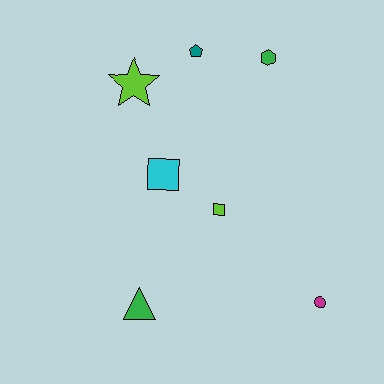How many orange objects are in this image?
There are no orange objects.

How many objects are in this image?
There are 7 objects.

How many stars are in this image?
There is 1 star.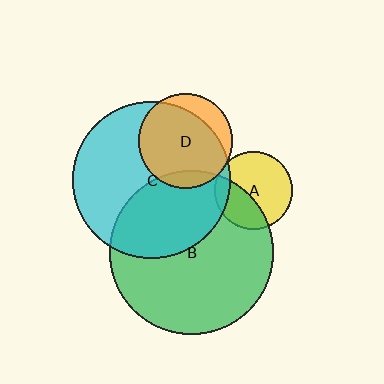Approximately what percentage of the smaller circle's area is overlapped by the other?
Approximately 40%.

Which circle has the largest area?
Circle B (green).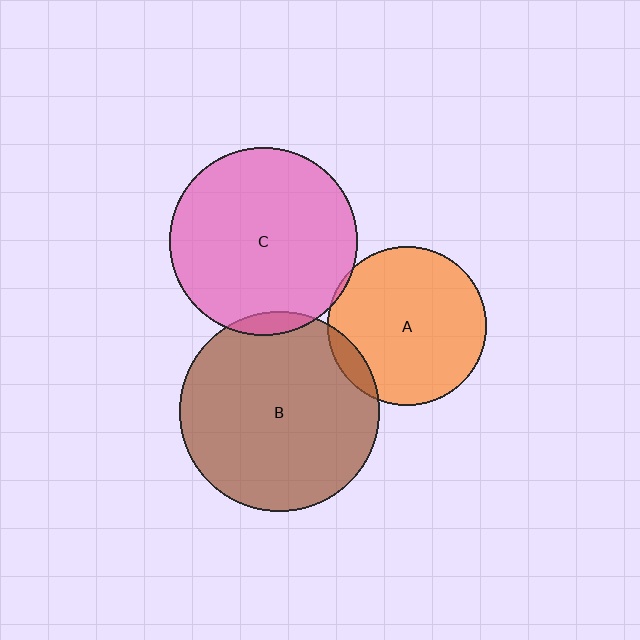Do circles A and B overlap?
Yes.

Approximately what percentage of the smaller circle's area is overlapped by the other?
Approximately 10%.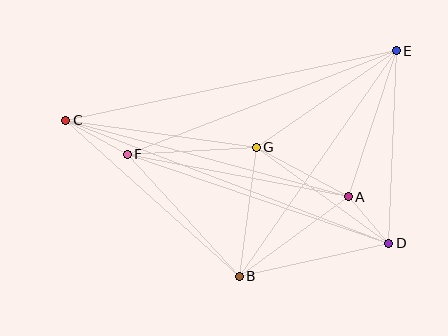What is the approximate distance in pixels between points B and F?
The distance between B and F is approximately 166 pixels.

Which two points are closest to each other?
Points A and D are closest to each other.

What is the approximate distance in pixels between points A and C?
The distance between A and C is approximately 293 pixels.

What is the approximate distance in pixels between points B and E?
The distance between B and E is approximately 275 pixels.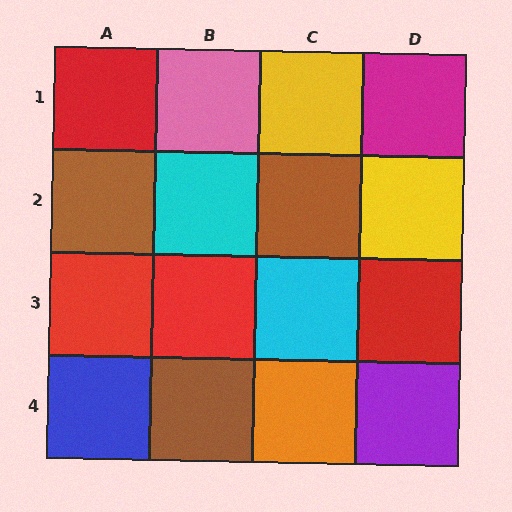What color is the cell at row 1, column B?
Pink.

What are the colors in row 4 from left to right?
Blue, brown, orange, purple.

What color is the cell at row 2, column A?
Brown.